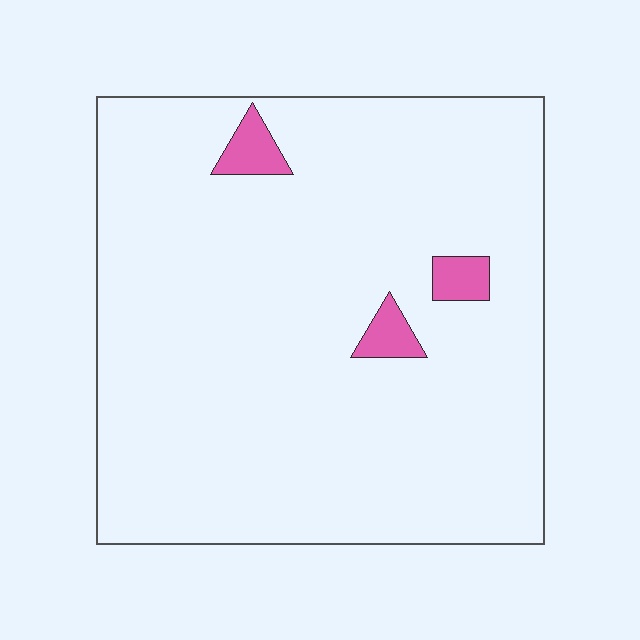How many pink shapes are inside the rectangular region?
3.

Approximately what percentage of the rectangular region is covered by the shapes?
Approximately 5%.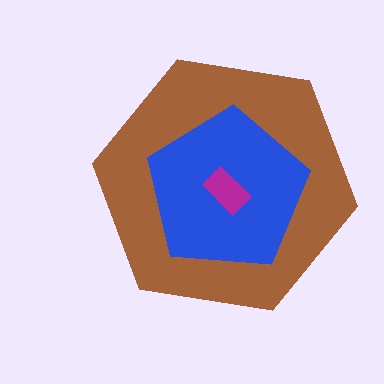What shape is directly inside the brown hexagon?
The blue pentagon.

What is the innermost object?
The magenta rectangle.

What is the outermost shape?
The brown hexagon.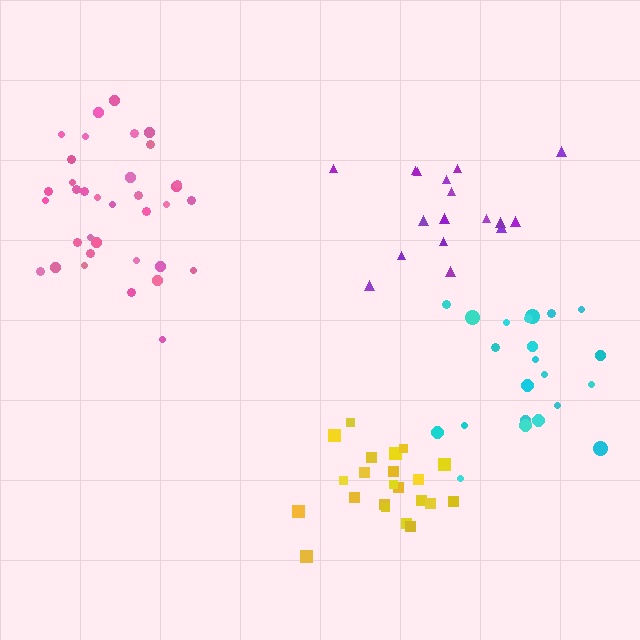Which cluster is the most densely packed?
Pink.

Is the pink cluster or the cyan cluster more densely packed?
Pink.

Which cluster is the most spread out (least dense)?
Purple.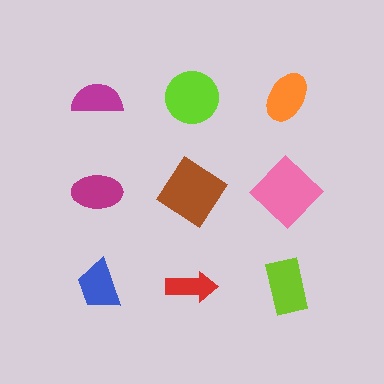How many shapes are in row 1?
3 shapes.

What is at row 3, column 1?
A blue trapezoid.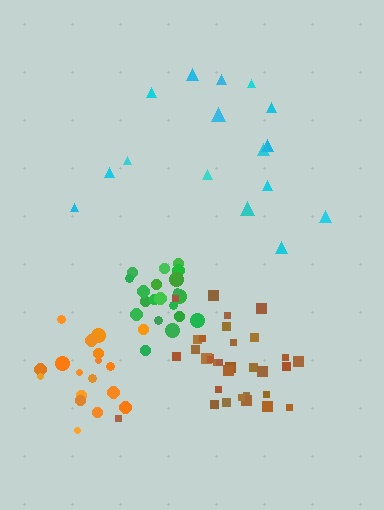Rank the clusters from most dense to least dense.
green, brown, orange, cyan.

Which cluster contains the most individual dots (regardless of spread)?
Brown (33).